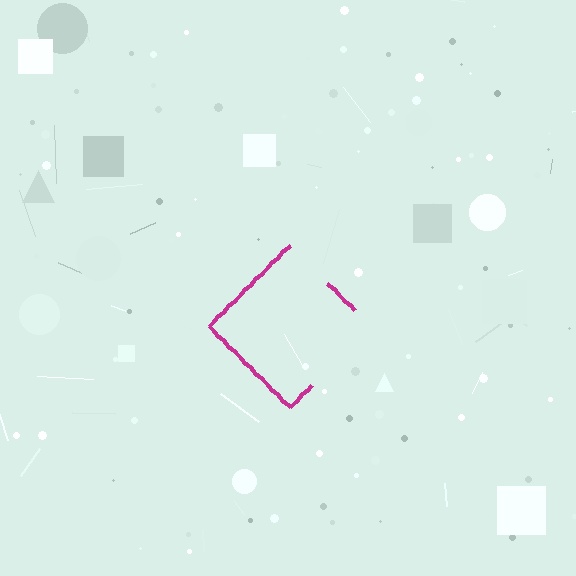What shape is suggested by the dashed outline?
The dashed outline suggests a diamond.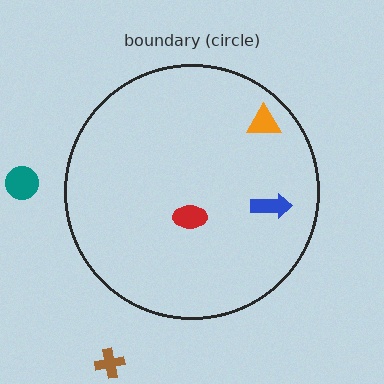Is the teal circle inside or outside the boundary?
Outside.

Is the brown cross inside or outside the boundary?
Outside.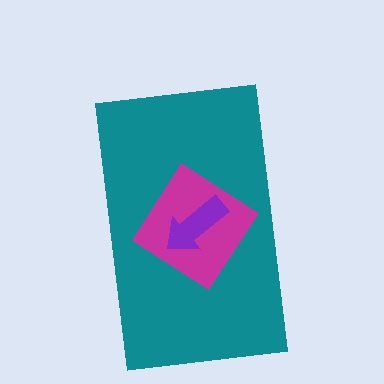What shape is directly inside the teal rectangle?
The magenta diamond.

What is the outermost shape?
The teal rectangle.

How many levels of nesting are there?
3.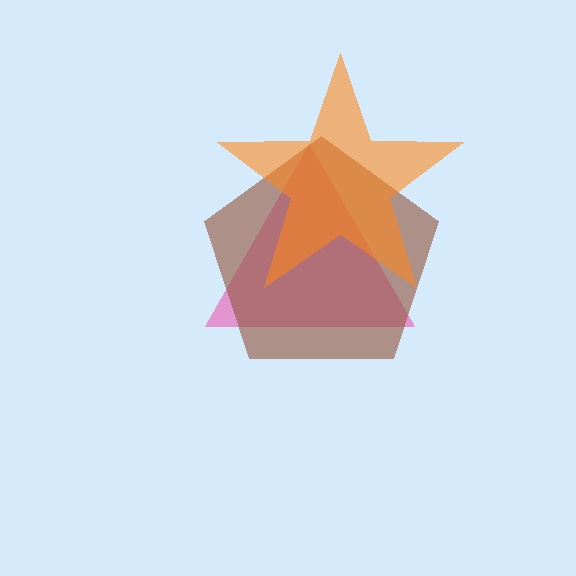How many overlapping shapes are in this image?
There are 3 overlapping shapes in the image.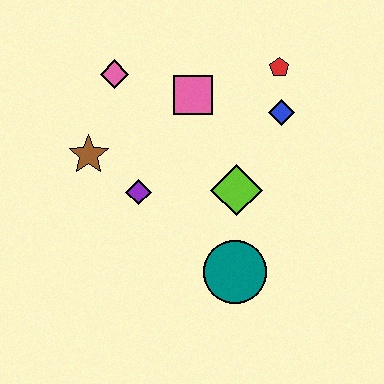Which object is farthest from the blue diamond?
The brown star is farthest from the blue diamond.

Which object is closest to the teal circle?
The lime diamond is closest to the teal circle.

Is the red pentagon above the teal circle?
Yes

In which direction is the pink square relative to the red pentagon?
The pink square is to the left of the red pentagon.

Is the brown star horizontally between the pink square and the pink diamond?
No